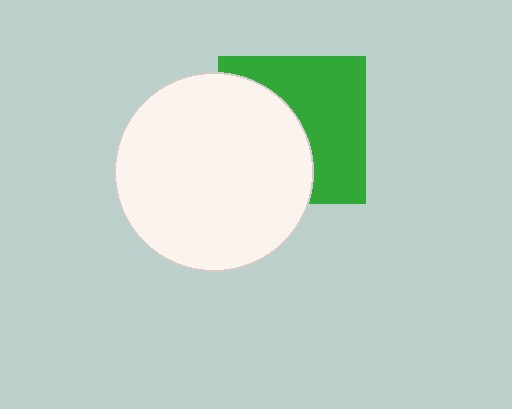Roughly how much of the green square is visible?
About half of it is visible (roughly 52%).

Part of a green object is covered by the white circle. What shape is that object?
It is a square.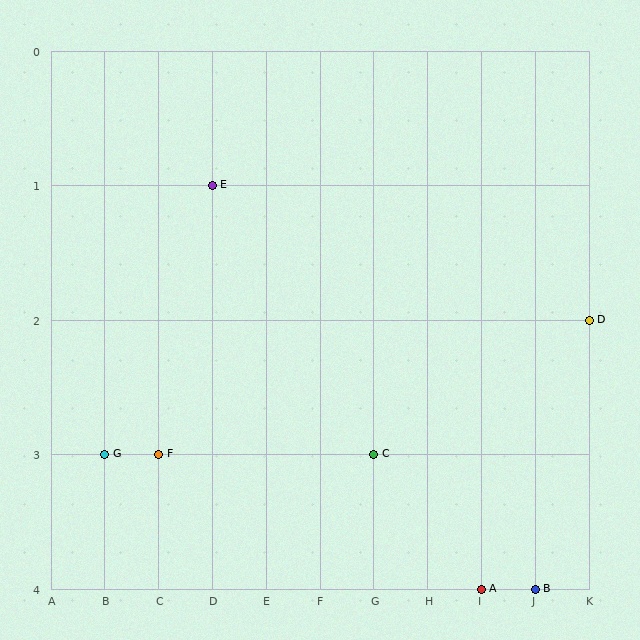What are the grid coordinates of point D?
Point D is at grid coordinates (K, 2).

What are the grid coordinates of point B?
Point B is at grid coordinates (J, 4).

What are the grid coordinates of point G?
Point G is at grid coordinates (B, 3).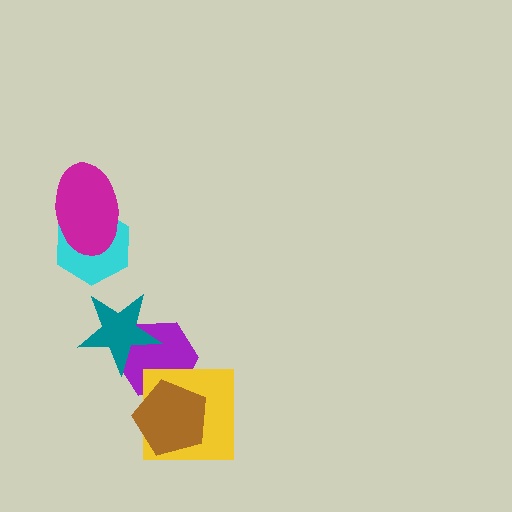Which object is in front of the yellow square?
The brown pentagon is in front of the yellow square.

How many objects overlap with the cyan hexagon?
1 object overlaps with the cyan hexagon.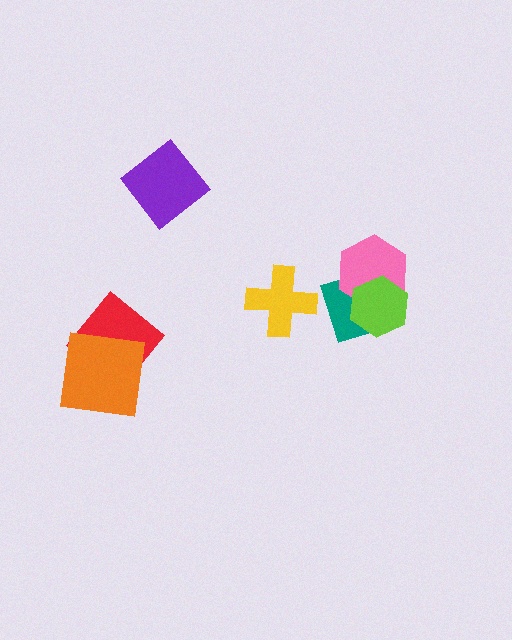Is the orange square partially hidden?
No, no other shape covers it.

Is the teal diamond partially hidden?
Yes, it is partially covered by another shape.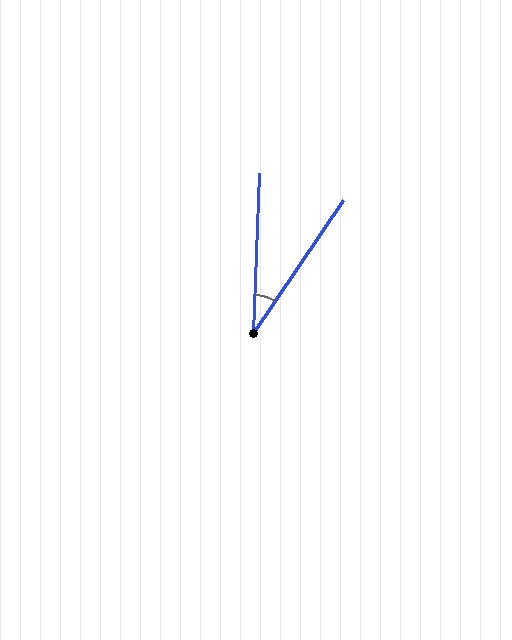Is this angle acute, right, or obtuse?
It is acute.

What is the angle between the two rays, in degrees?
Approximately 32 degrees.